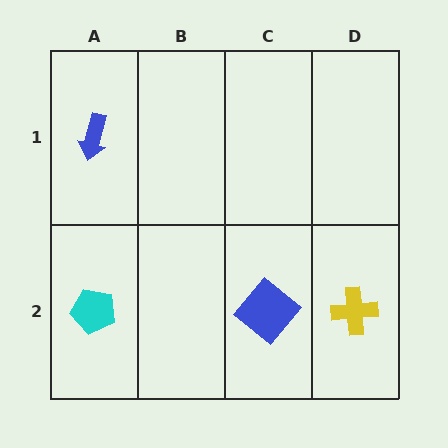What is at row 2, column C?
A blue diamond.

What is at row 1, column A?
A blue arrow.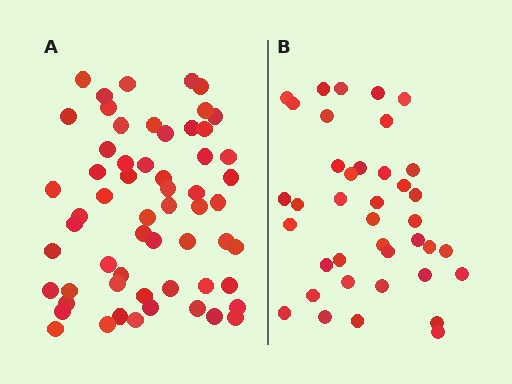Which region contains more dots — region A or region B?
Region A (the left region) has more dots.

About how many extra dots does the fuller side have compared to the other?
Region A has approximately 20 more dots than region B.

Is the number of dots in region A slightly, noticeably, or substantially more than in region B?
Region A has substantially more. The ratio is roughly 1.5 to 1.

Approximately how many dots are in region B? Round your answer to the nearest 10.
About 40 dots. (The exact count is 39, which rounds to 40.)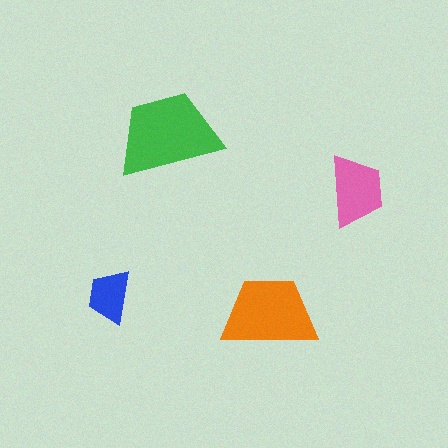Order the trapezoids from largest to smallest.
the green one, the orange one, the pink one, the blue one.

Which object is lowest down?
The orange trapezoid is bottommost.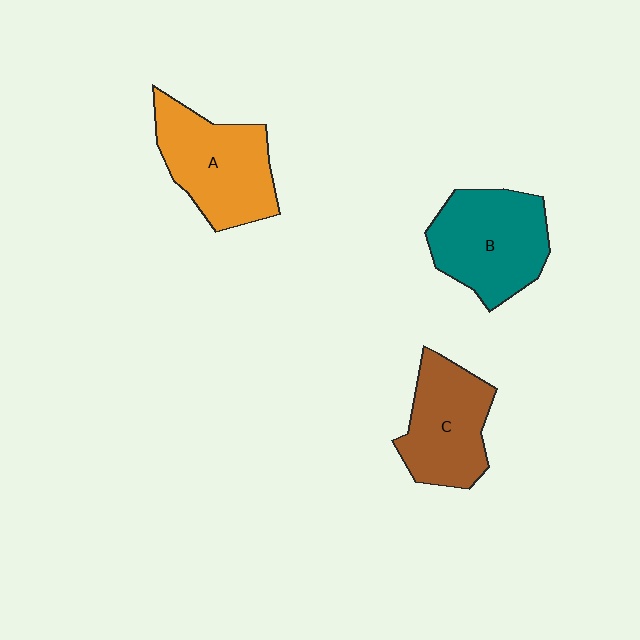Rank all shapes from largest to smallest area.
From largest to smallest: B (teal), A (orange), C (brown).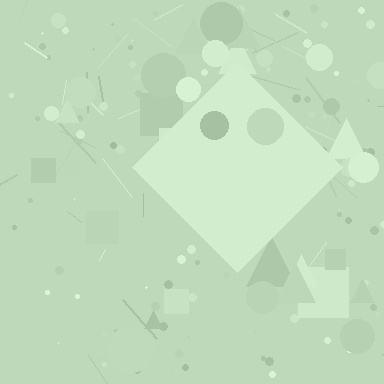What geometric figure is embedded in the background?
A diamond is embedded in the background.